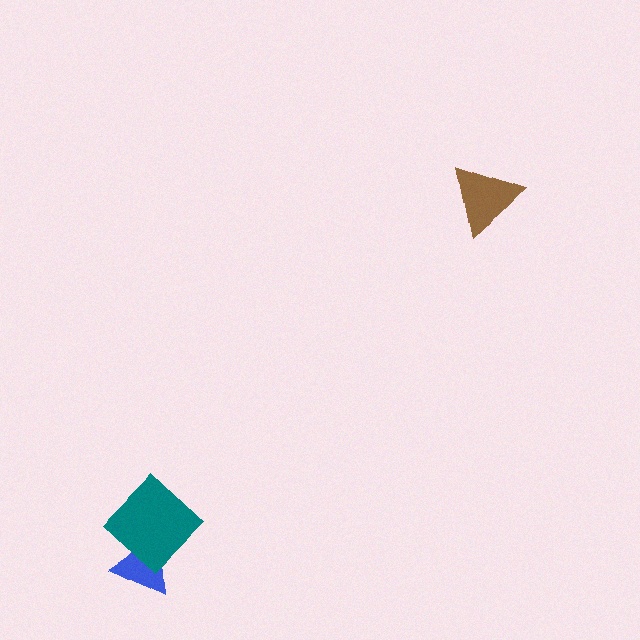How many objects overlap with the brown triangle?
0 objects overlap with the brown triangle.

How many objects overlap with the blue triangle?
1 object overlaps with the blue triangle.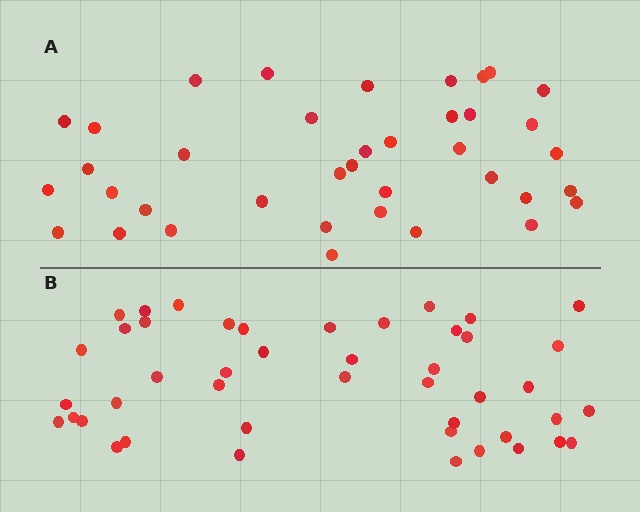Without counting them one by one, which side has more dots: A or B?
Region B (the bottom region) has more dots.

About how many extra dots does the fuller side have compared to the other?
Region B has roughly 8 or so more dots than region A.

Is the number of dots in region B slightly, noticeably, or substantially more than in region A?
Region B has only slightly more — the two regions are fairly close. The ratio is roughly 1.2 to 1.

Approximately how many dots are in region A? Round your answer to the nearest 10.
About 40 dots. (The exact count is 38, which rounds to 40.)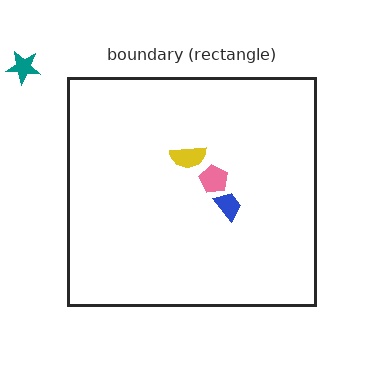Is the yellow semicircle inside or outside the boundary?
Inside.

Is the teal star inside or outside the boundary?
Outside.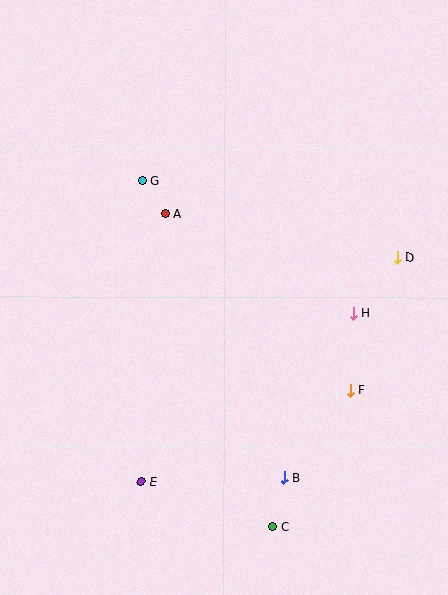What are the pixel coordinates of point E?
Point E is at (141, 482).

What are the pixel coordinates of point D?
Point D is at (397, 258).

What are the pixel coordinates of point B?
Point B is at (284, 478).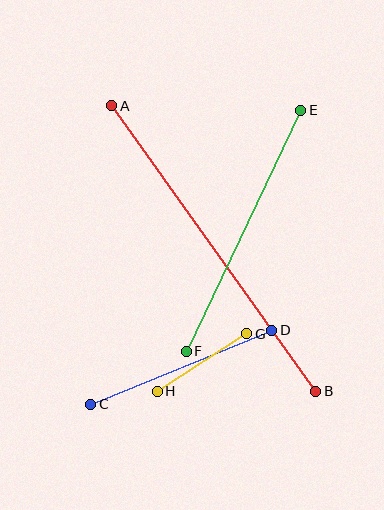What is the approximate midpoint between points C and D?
The midpoint is at approximately (181, 367) pixels.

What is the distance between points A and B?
The distance is approximately 351 pixels.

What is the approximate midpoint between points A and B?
The midpoint is at approximately (214, 249) pixels.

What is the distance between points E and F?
The distance is approximately 267 pixels.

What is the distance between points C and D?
The distance is approximately 196 pixels.